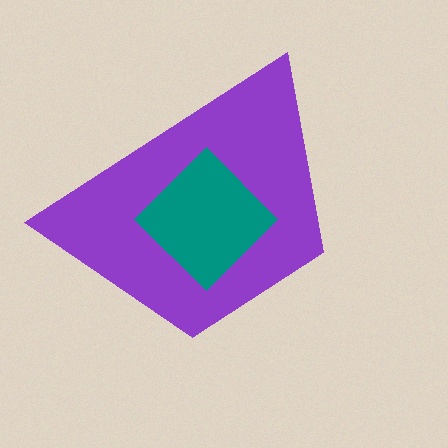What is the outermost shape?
The purple trapezoid.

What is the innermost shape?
The teal diamond.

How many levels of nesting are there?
2.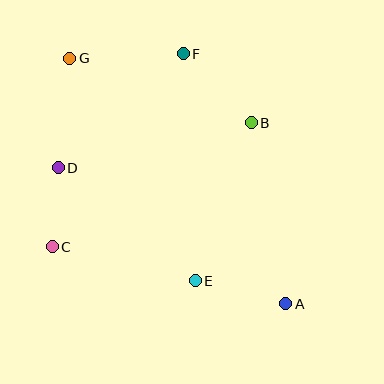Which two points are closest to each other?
Points C and D are closest to each other.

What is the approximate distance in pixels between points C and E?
The distance between C and E is approximately 147 pixels.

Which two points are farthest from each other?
Points A and G are farthest from each other.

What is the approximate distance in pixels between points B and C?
The distance between B and C is approximately 234 pixels.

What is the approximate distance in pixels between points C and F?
The distance between C and F is approximately 233 pixels.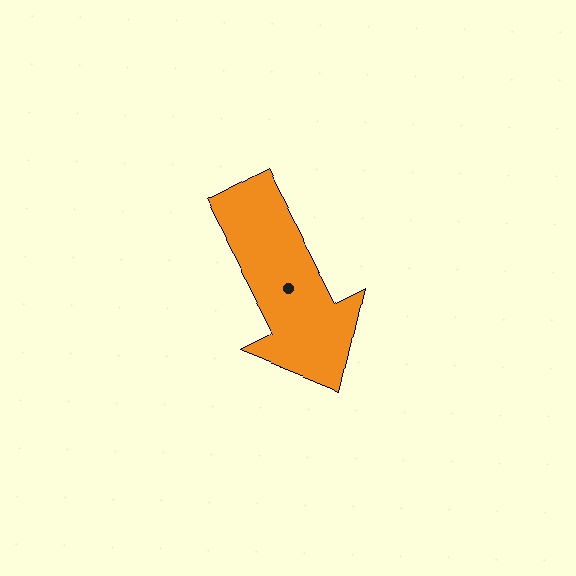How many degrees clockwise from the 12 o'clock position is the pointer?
Approximately 152 degrees.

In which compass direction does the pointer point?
Southeast.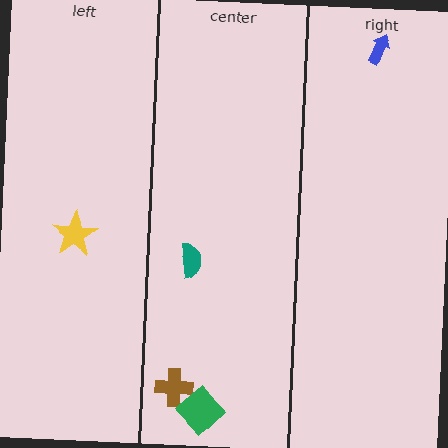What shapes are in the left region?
The yellow star.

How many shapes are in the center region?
3.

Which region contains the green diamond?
The center region.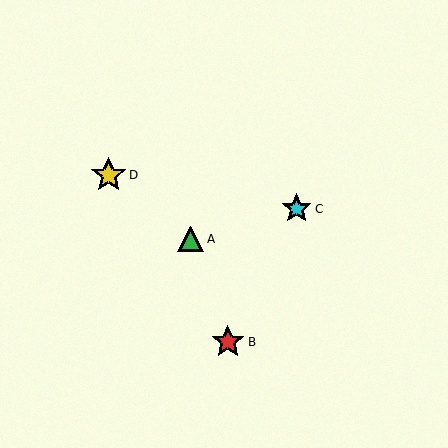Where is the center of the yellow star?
The center of the yellow star is at (109, 175).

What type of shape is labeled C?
Shape C is a cyan star.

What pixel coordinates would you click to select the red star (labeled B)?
Click at (228, 342) to select the red star B.